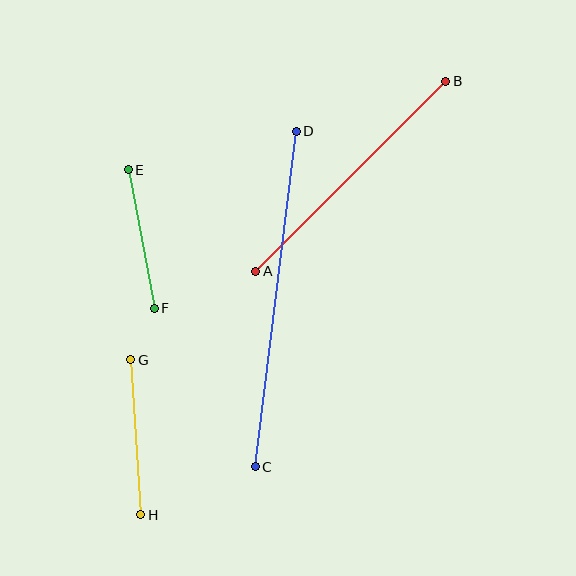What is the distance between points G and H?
The distance is approximately 155 pixels.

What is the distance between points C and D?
The distance is approximately 338 pixels.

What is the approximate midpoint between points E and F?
The midpoint is at approximately (141, 239) pixels.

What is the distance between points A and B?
The distance is approximately 268 pixels.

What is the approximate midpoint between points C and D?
The midpoint is at approximately (276, 299) pixels.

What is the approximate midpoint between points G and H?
The midpoint is at approximately (136, 437) pixels.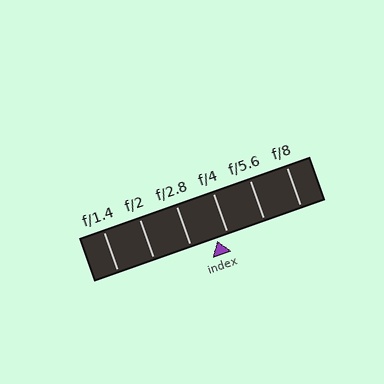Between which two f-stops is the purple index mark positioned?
The index mark is between f/2.8 and f/4.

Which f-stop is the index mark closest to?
The index mark is closest to f/4.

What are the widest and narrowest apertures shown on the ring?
The widest aperture shown is f/1.4 and the narrowest is f/8.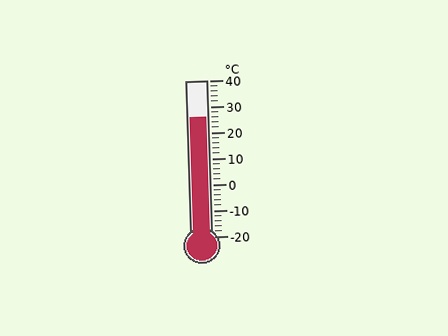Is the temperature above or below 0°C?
The temperature is above 0°C.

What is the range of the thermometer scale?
The thermometer scale ranges from -20°C to 40°C.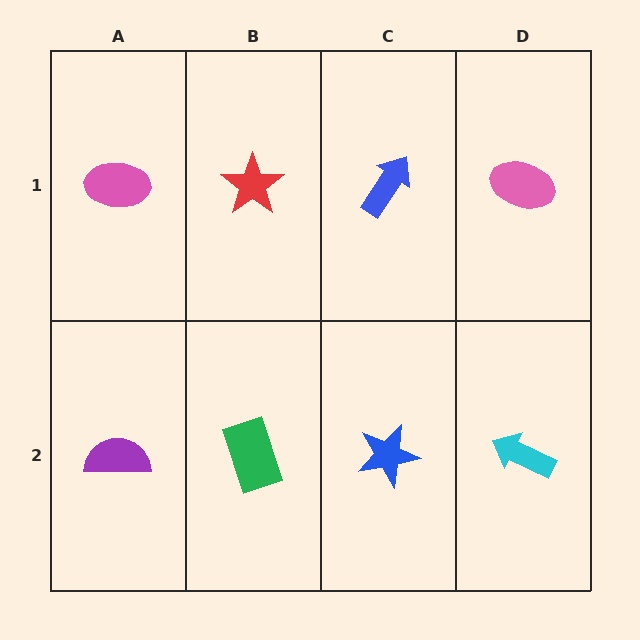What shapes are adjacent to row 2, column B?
A red star (row 1, column B), a purple semicircle (row 2, column A), a blue star (row 2, column C).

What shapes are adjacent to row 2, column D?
A pink ellipse (row 1, column D), a blue star (row 2, column C).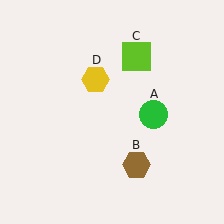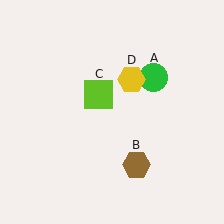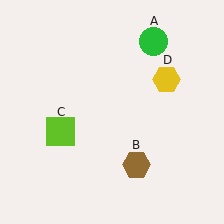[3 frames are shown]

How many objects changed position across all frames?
3 objects changed position: green circle (object A), lime square (object C), yellow hexagon (object D).